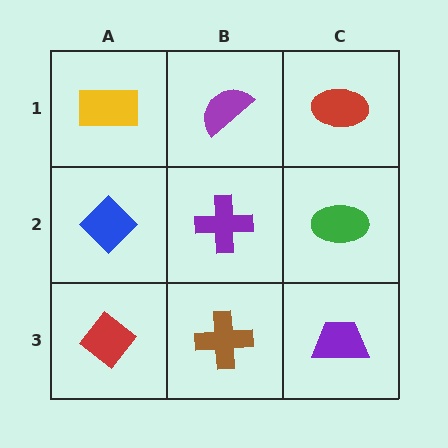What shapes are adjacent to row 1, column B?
A purple cross (row 2, column B), a yellow rectangle (row 1, column A), a red ellipse (row 1, column C).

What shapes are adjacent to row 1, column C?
A green ellipse (row 2, column C), a purple semicircle (row 1, column B).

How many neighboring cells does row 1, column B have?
3.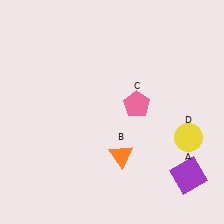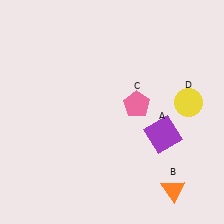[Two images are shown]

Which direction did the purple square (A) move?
The purple square (A) moved up.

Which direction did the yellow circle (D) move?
The yellow circle (D) moved up.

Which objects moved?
The objects that moved are: the purple square (A), the orange triangle (B), the yellow circle (D).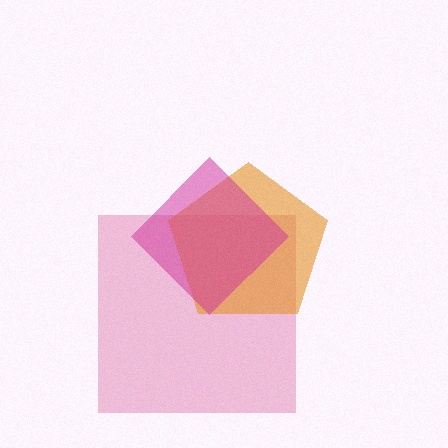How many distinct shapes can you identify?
There are 3 distinct shapes: a pink square, an orange pentagon, a magenta diamond.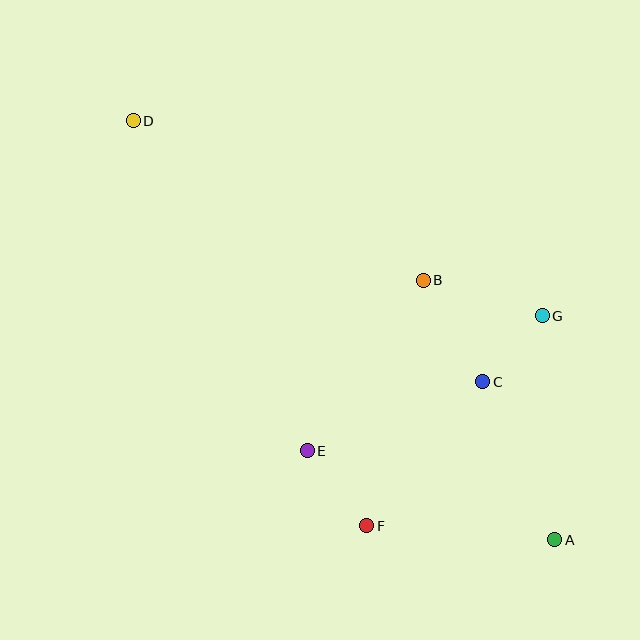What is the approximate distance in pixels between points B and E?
The distance between B and E is approximately 206 pixels.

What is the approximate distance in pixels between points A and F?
The distance between A and F is approximately 189 pixels.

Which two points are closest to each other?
Points C and G are closest to each other.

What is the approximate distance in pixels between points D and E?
The distance between D and E is approximately 373 pixels.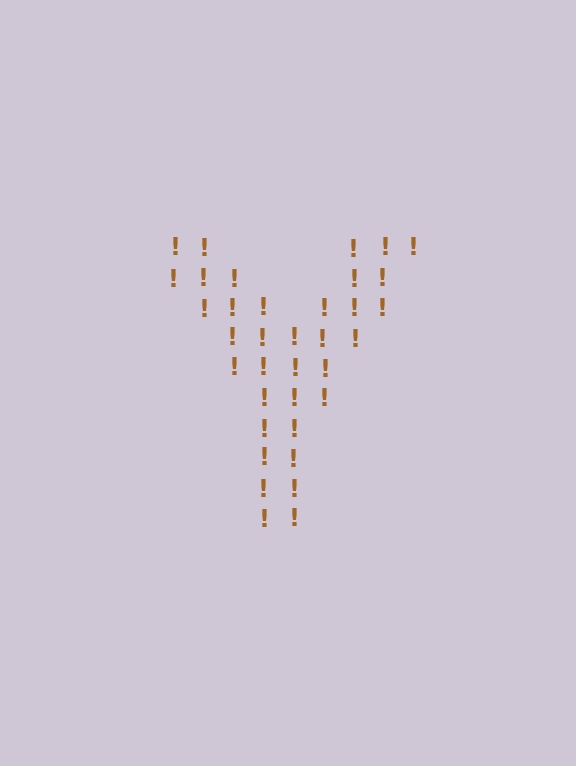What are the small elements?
The small elements are exclamation marks.